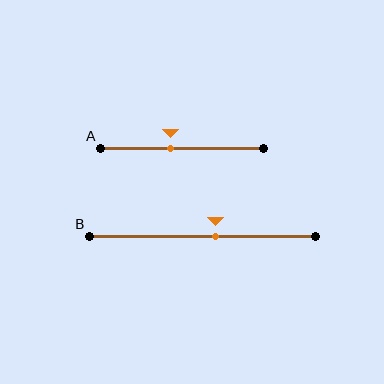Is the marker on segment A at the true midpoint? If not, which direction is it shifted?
No, the marker on segment A is shifted to the left by about 7% of the segment length.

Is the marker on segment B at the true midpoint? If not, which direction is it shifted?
No, the marker on segment B is shifted to the right by about 6% of the segment length.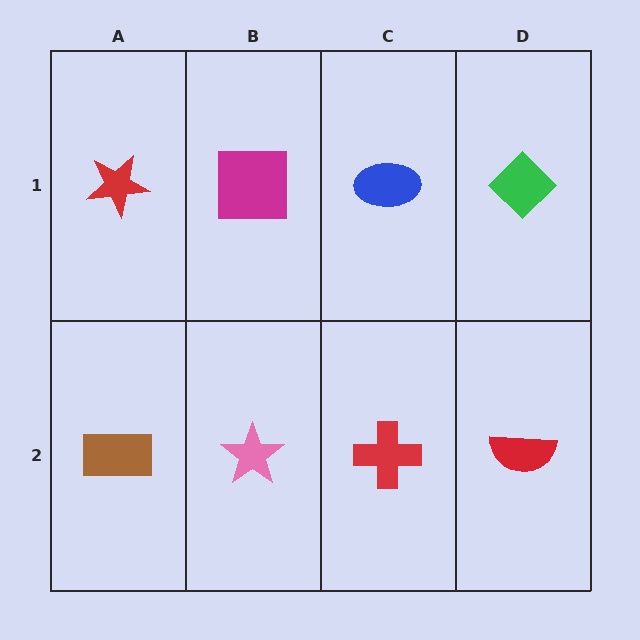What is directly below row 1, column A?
A brown rectangle.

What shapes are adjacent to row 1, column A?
A brown rectangle (row 2, column A), a magenta square (row 1, column B).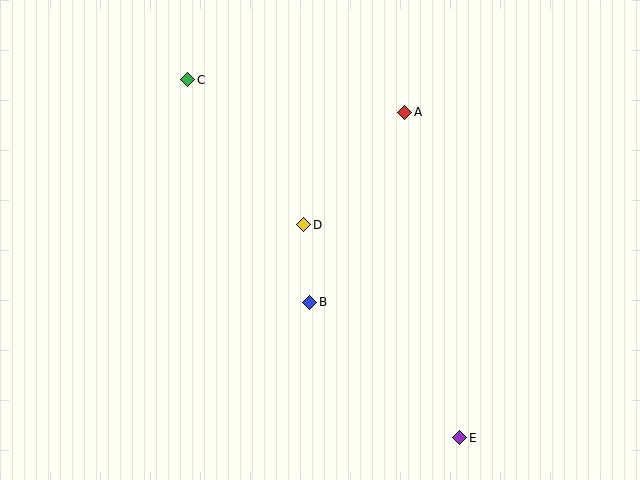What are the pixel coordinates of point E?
Point E is at (460, 438).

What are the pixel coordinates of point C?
Point C is at (188, 80).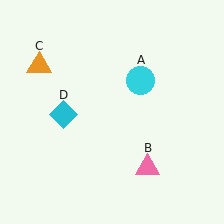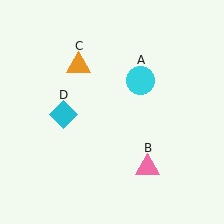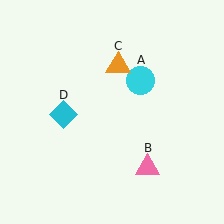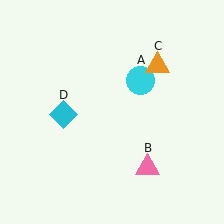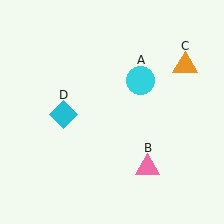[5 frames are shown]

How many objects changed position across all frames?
1 object changed position: orange triangle (object C).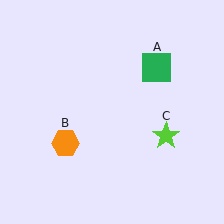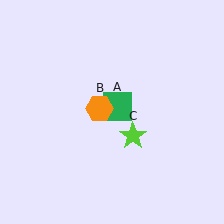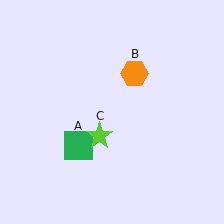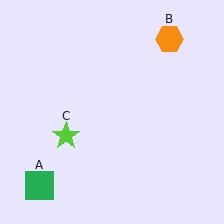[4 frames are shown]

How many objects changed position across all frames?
3 objects changed position: green square (object A), orange hexagon (object B), lime star (object C).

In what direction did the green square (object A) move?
The green square (object A) moved down and to the left.